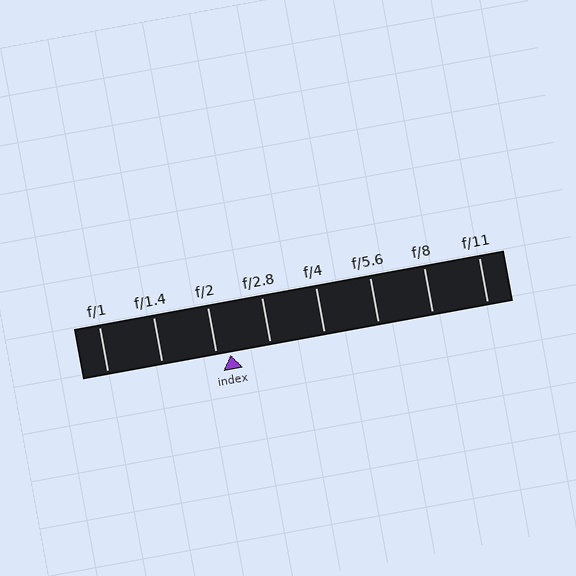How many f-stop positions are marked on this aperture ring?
There are 8 f-stop positions marked.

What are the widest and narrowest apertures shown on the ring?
The widest aperture shown is f/1 and the narrowest is f/11.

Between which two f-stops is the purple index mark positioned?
The index mark is between f/2 and f/2.8.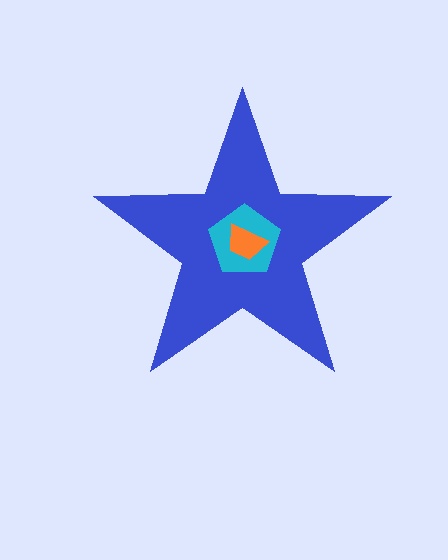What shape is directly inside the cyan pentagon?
The orange trapezoid.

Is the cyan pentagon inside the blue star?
Yes.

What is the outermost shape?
The blue star.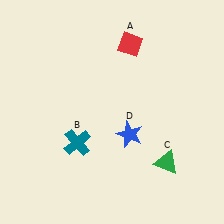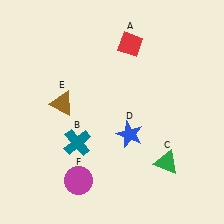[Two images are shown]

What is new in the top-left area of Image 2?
A brown triangle (E) was added in the top-left area of Image 2.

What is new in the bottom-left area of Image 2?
A magenta circle (F) was added in the bottom-left area of Image 2.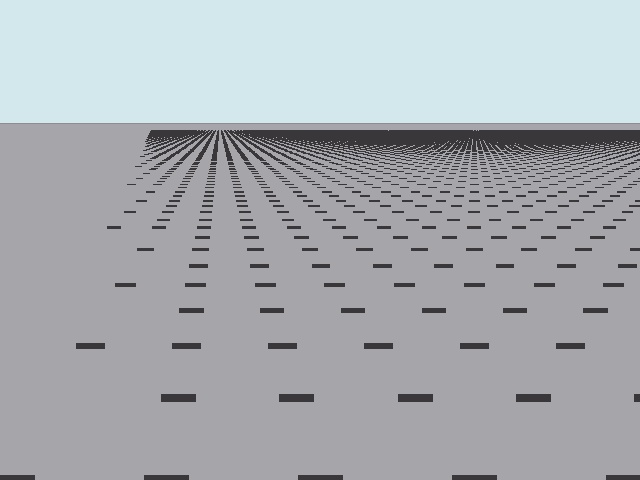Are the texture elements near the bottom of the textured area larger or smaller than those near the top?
Larger. Near the bottom, elements are closer to the viewer and appear at a bigger on-screen size.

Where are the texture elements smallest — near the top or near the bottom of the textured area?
Near the top.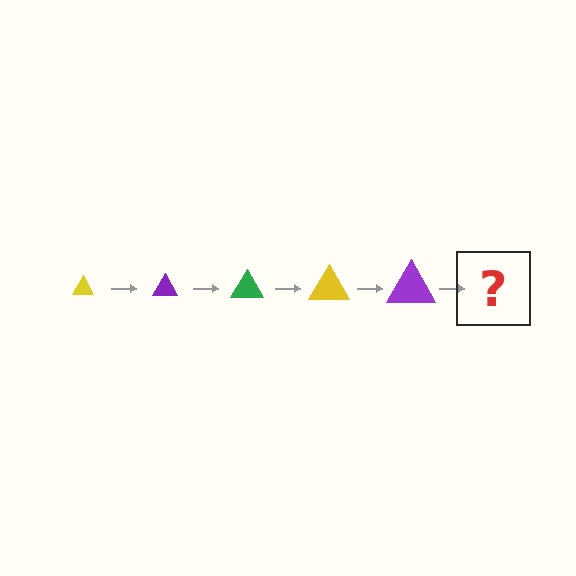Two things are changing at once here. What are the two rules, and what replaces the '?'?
The two rules are that the triangle grows larger each step and the color cycles through yellow, purple, and green. The '?' should be a green triangle, larger than the previous one.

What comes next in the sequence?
The next element should be a green triangle, larger than the previous one.